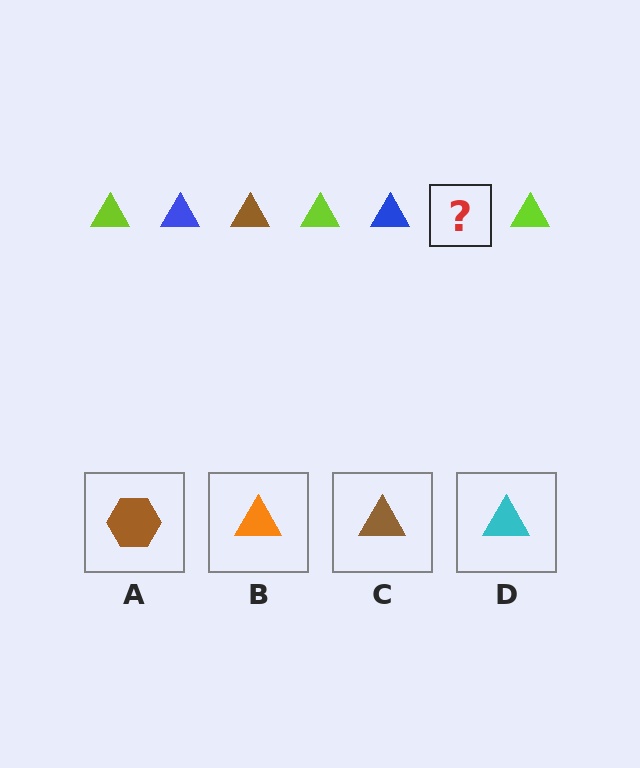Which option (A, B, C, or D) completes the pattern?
C.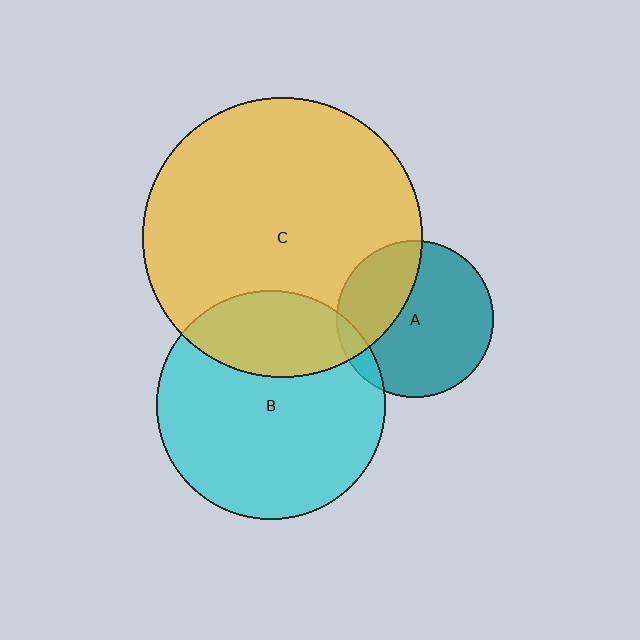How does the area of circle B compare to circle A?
Approximately 2.1 times.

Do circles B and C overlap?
Yes.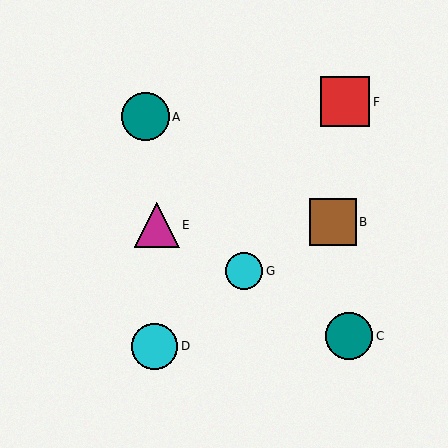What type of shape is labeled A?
Shape A is a teal circle.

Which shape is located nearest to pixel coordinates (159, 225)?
The magenta triangle (labeled E) at (157, 225) is nearest to that location.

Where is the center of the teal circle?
The center of the teal circle is at (146, 117).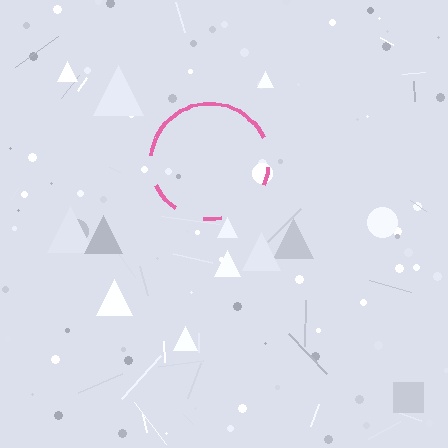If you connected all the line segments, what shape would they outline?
They would outline a circle.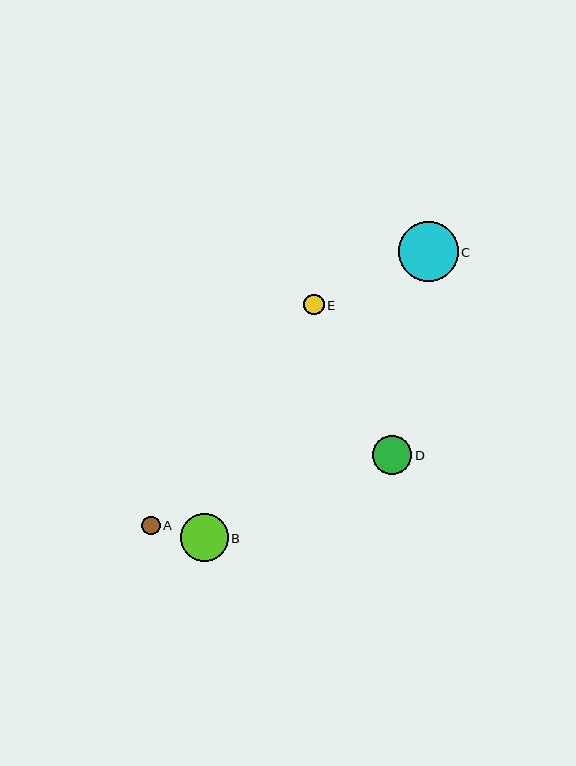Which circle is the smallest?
Circle A is the smallest with a size of approximately 18 pixels.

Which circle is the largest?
Circle C is the largest with a size of approximately 60 pixels.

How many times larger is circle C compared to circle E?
Circle C is approximately 2.9 times the size of circle E.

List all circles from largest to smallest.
From largest to smallest: C, B, D, E, A.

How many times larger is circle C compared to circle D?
Circle C is approximately 1.5 times the size of circle D.